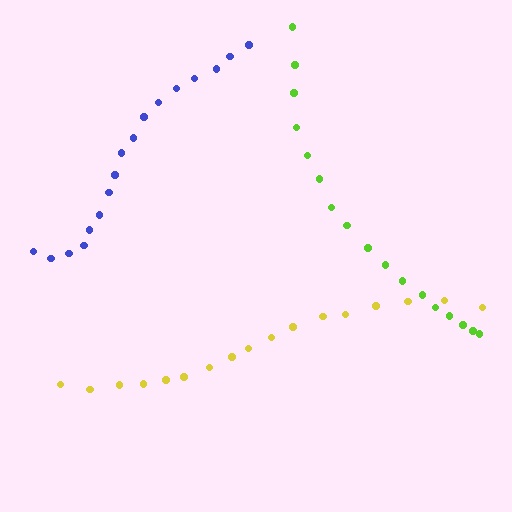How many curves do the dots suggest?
There are 3 distinct paths.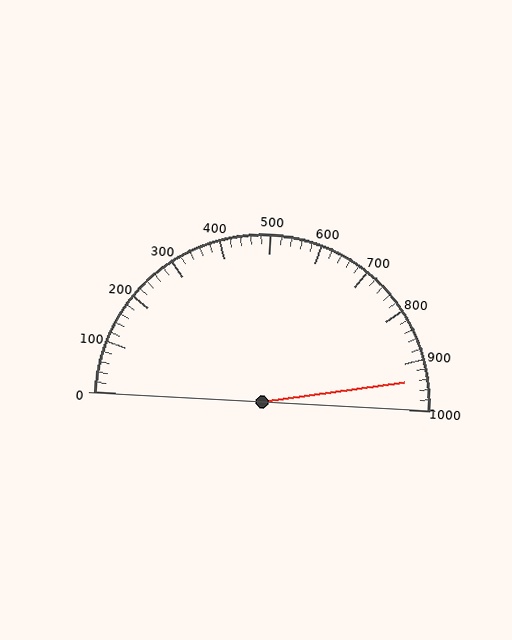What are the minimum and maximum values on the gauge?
The gauge ranges from 0 to 1000.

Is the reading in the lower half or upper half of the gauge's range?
The reading is in the upper half of the range (0 to 1000).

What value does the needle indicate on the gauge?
The needle indicates approximately 940.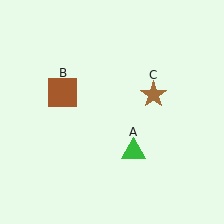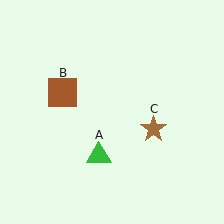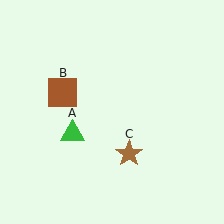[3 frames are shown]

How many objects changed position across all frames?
2 objects changed position: green triangle (object A), brown star (object C).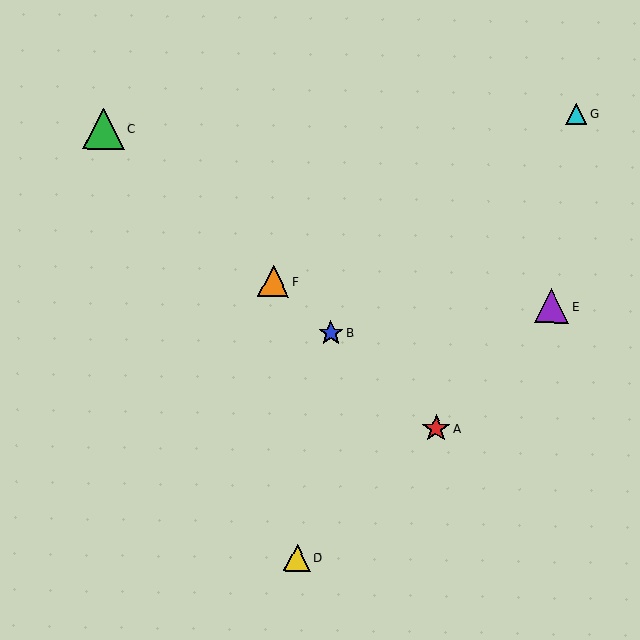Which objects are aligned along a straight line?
Objects A, B, C, F are aligned along a straight line.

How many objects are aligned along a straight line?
4 objects (A, B, C, F) are aligned along a straight line.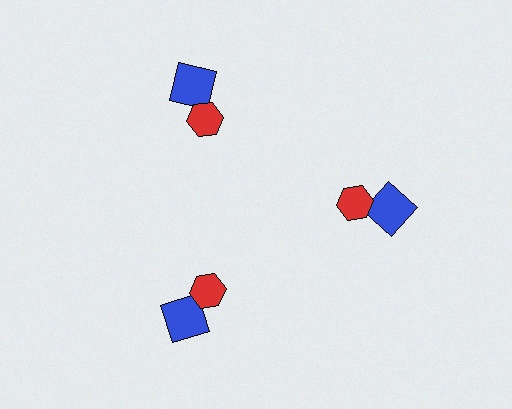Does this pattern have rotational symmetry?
Yes, this pattern has 3-fold rotational symmetry. It looks the same after rotating 120 degrees around the center.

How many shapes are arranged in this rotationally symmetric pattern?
There are 6 shapes, arranged in 3 groups of 2.